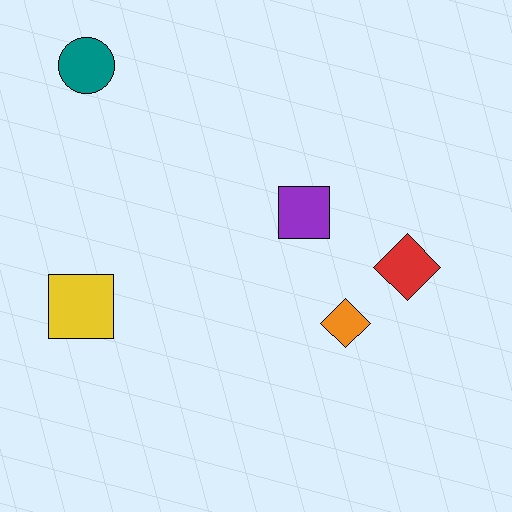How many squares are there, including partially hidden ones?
There are 2 squares.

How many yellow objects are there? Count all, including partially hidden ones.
There is 1 yellow object.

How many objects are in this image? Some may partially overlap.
There are 5 objects.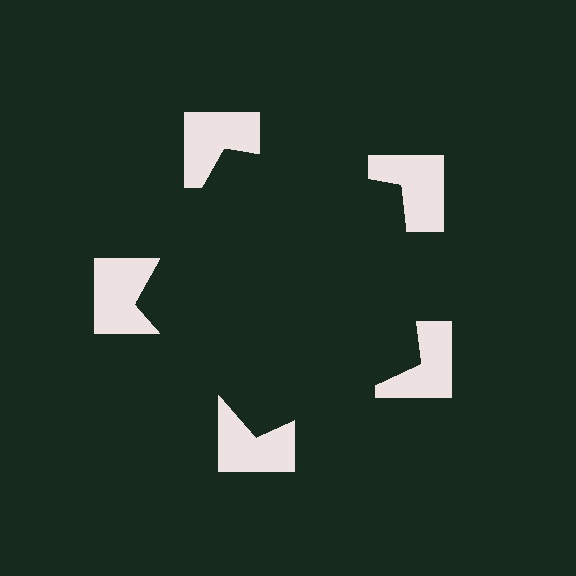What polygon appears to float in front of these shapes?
An illusory pentagon — its edges are inferred from the aligned wedge cuts in the notched squares, not physically drawn.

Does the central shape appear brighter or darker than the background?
It typically appears slightly darker than the background, even though no actual brightness change is drawn.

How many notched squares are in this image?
There are 5 — one at each vertex of the illusory pentagon.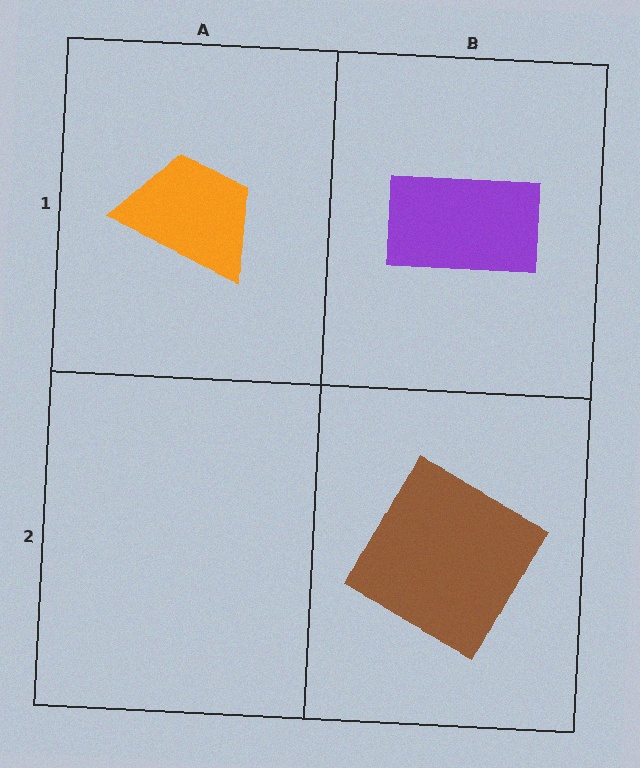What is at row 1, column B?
A purple rectangle.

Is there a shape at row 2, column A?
No, that cell is empty.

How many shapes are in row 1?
2 shapes.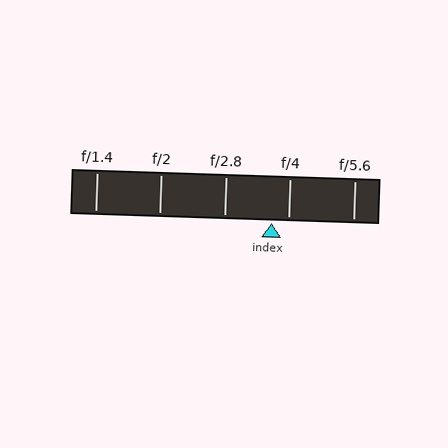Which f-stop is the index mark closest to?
The index mark is closest to f/4.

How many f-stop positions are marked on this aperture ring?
There are 5 f-stop positions marked.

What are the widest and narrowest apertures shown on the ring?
The widest aperture shown is f/1.4 and the narrowest is f/5.6.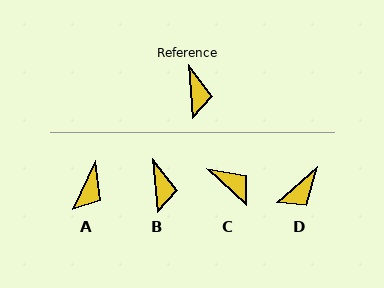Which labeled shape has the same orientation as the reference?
B.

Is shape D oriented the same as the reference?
No, it is off by about 53 degrees.